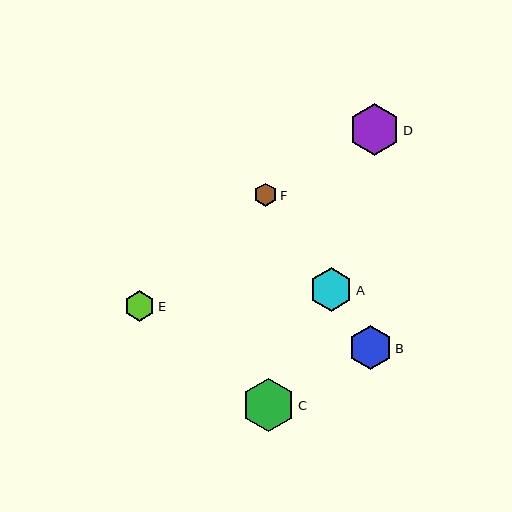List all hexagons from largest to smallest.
From largest to smallest: C, D, A, B, E, F.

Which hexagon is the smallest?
Hexagon F is the smallest with a size of approximately 23 pixels.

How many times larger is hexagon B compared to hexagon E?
Hexagon B is approximately 1.4 times the size of hexagon E.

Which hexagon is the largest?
Hexagon C is the largest with a size of approximately 53 pixels.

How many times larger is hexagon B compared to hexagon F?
Hexagon B is approximately 1.9 times the size of hexagon F.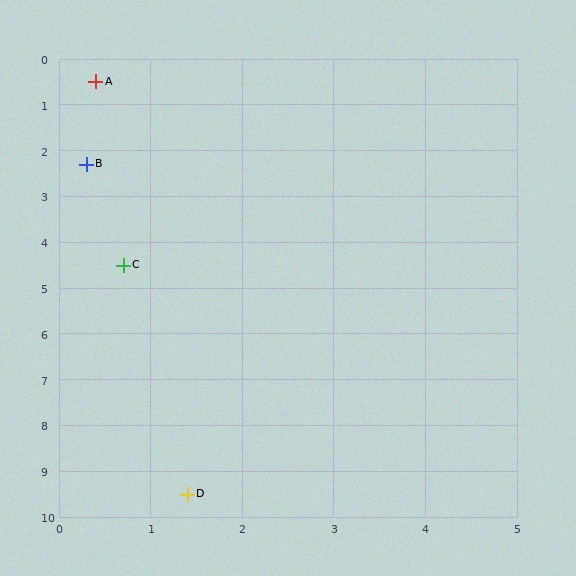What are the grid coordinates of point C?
Point C is at approximately (0.7, 4.5).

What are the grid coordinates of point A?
Point A is at approximately (0.4, 0.5).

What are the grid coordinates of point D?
Point D is at approximately (1.4, 9.5).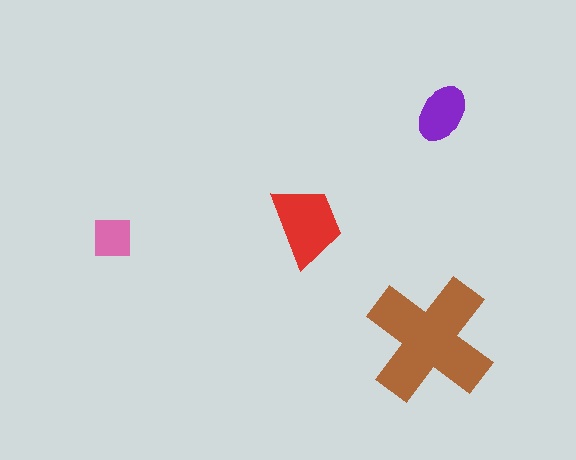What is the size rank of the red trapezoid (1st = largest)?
2nd.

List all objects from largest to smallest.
The brown cross, the red trapezoid, the purple ellipse, the pink square.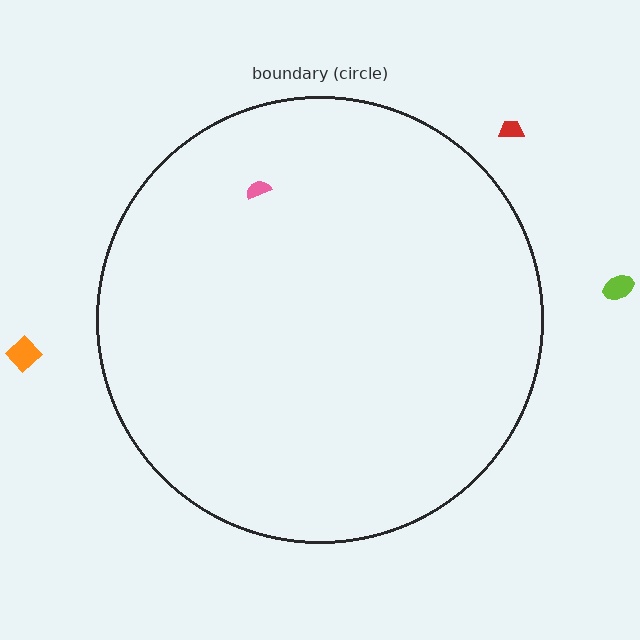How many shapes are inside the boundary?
1 inside, 3 outside.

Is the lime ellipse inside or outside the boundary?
Outside.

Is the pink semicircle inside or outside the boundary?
Inside.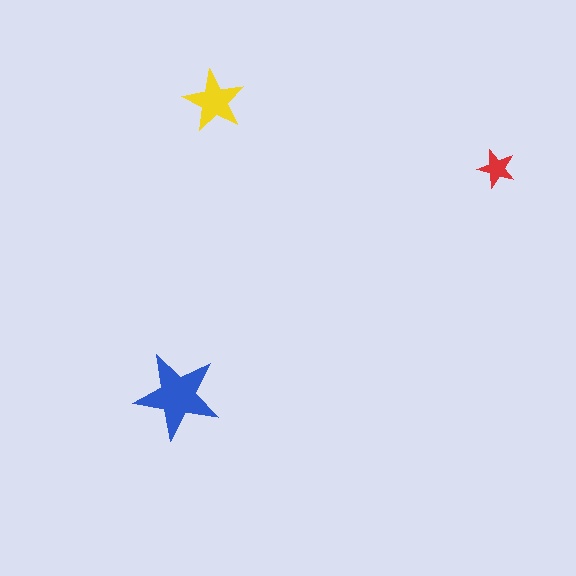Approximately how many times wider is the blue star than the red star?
About 2.5 times wider.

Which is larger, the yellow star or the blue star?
The blue one.